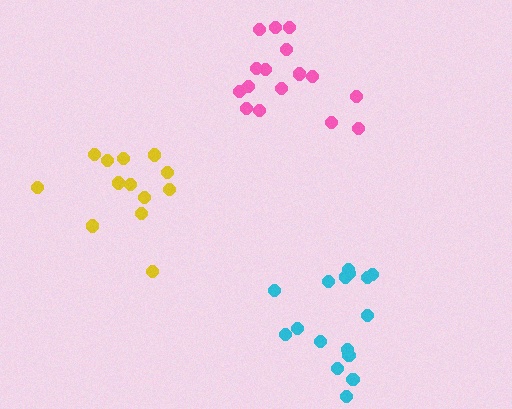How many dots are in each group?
Group 1: 16 dots, Group 2: 16 dots, Group 3: 13 dots (45 total).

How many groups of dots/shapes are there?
There are 3 groups.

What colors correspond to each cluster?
The clusters are colored: pink, cyan, yellow.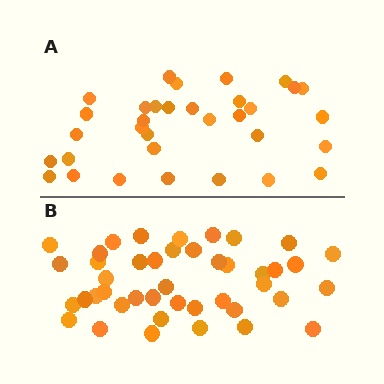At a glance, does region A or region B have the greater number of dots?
Region B (the bottom region) has more dots.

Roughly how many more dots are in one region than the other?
Region B has roughly 10 or so more dots than region A.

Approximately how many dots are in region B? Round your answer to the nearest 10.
About 40 dots. (The exact count is 43, which rounds to 40.)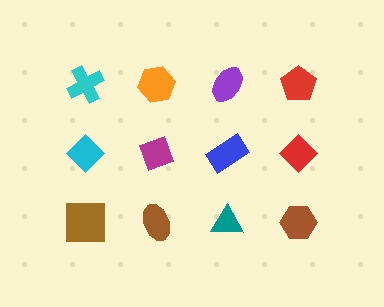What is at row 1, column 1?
A cyan cross.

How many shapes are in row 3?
4 shapes.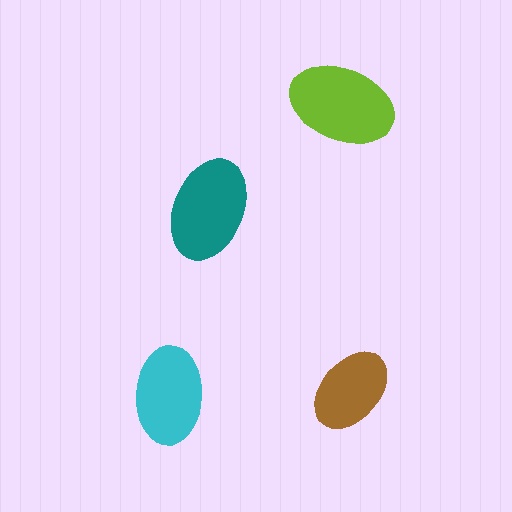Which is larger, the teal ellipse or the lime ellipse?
The lime one.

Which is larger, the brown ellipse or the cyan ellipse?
The cyan one.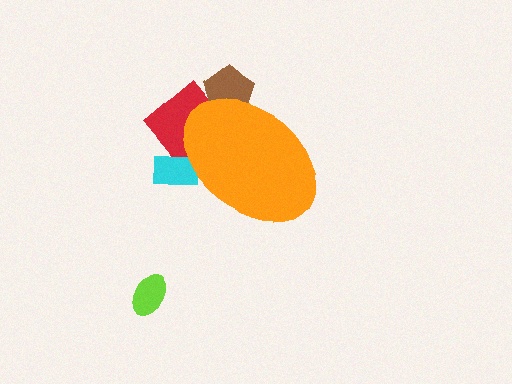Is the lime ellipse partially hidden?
No, the lime ellipse is fully visible.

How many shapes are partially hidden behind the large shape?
3 shapes are partially hidden.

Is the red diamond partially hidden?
Yes, the red diamond is partially hidden behind the orange ellipse.